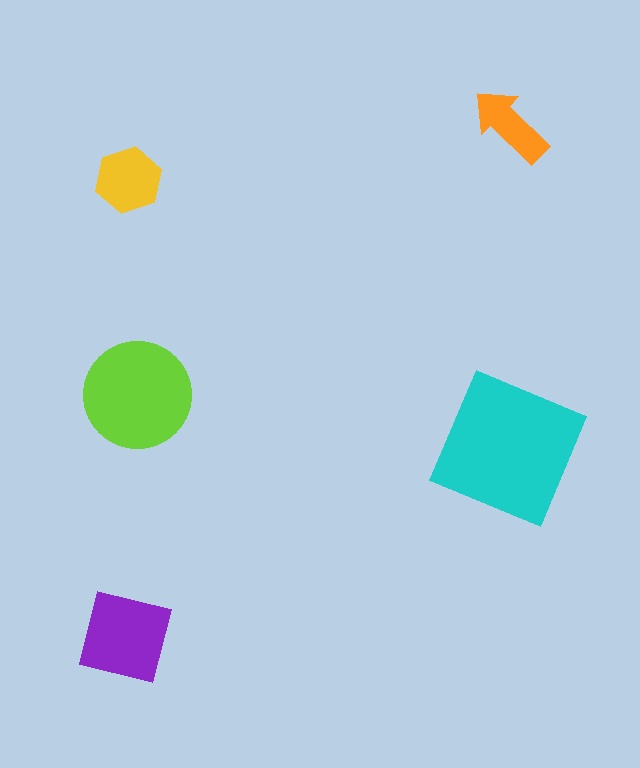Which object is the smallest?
The orange arrow.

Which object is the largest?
The cyan square.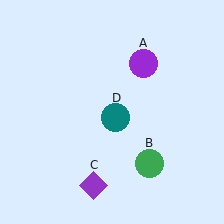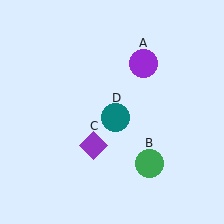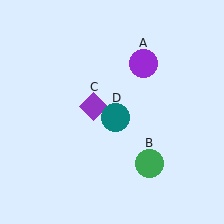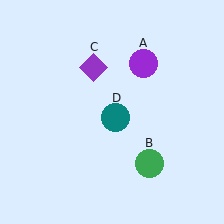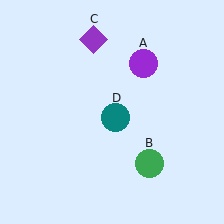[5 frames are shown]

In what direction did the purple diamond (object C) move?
The purple diamond (object C) moved up.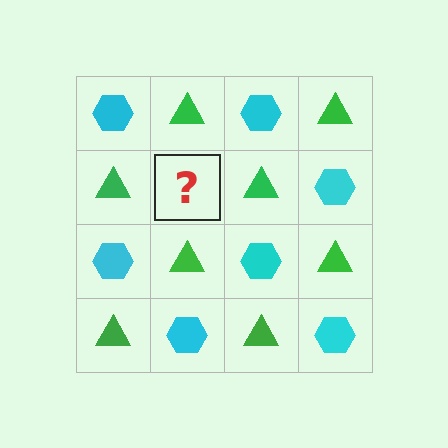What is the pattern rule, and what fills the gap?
The rule is that it alternates cyan hexagon and green triangle in a checkerboard pattern. The gap should be filled with a cyan hexagon.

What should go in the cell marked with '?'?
The missing cell should contain a cyan hexagon.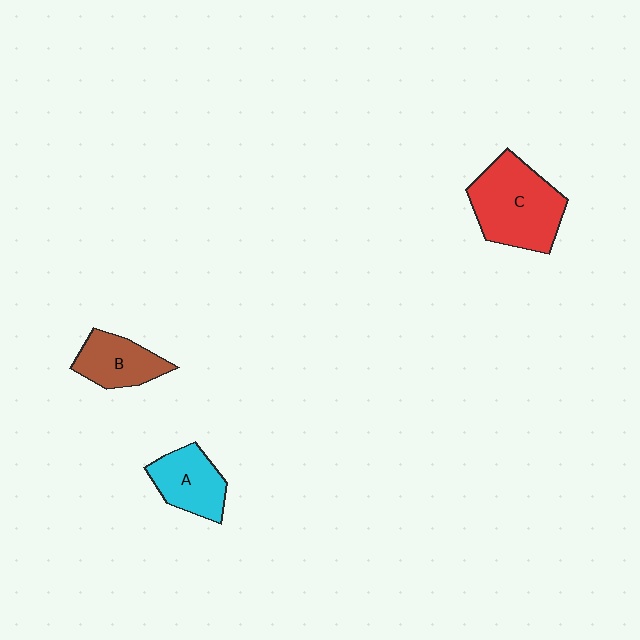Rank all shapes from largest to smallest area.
From largest to smallest: C (red), A (cyan), B (brown).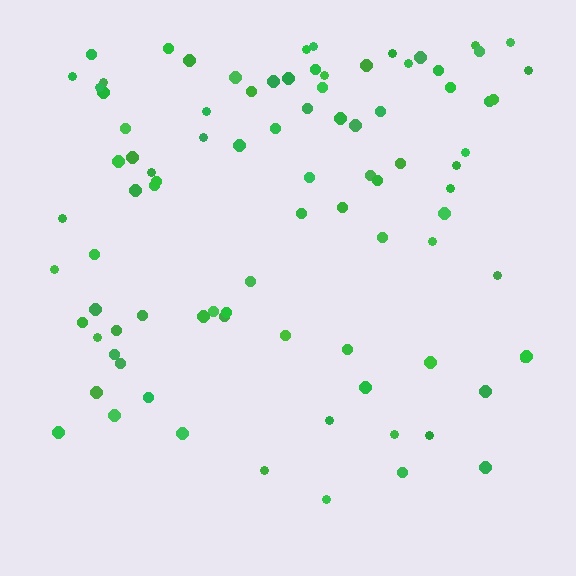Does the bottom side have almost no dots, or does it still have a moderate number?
Still a moderate number, just noticeably fewer than the top.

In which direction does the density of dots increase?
From bottom to top, with the top side densest.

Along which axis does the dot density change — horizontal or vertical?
Vertical.